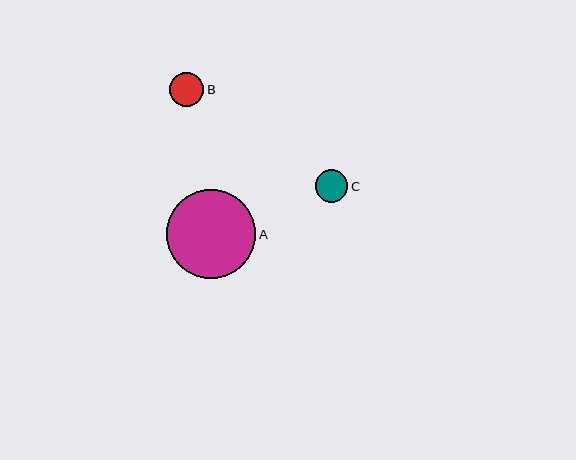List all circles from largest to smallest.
From largest to smallest: A, B, C.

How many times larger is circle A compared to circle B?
Circle A is approximately 2.6 times the size of circle B.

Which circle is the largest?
Circle A is the largest with a size of approximately 89 pixels.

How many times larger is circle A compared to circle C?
Circle A is approximately 2.7 times the size of circle C.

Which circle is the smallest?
Circle C is the smallest with a size of approximately 32 pixels.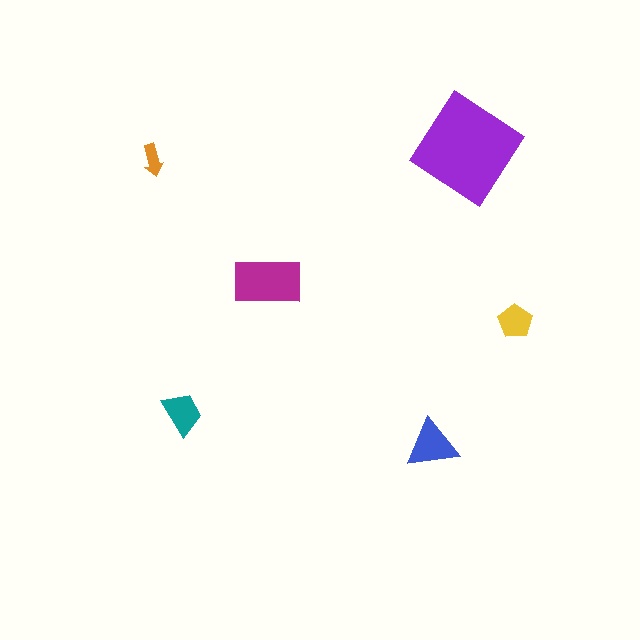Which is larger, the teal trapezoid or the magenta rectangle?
The magenta rectangle.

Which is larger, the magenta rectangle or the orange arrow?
The magenta rectangle.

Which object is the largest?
The purple diamond.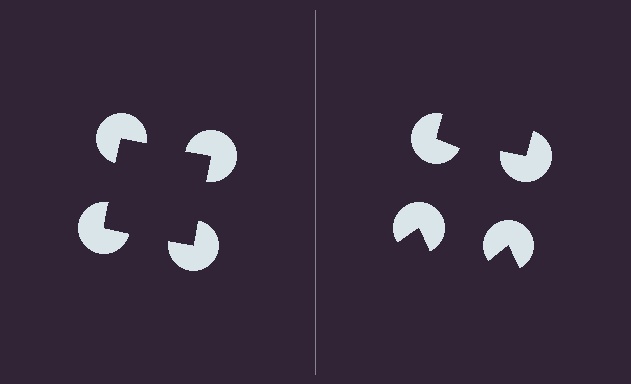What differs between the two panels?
The pac-man discs are positioned identically on both sides; only the wedge orientations differ. On the left they align to a square; on the right they are misaligned.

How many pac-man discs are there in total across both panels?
8 — 4 on each side.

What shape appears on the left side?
An illusory square.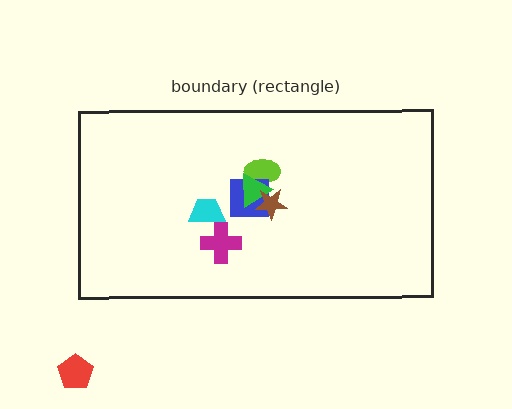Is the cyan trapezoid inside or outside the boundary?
Inside.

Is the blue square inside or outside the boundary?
Inside.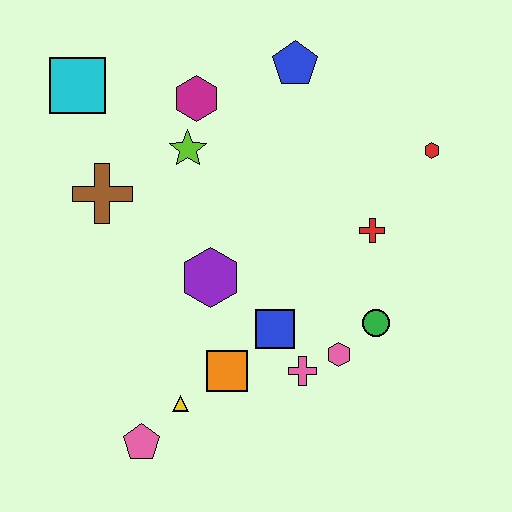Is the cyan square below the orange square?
No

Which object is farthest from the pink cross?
The cyan square is farthest from the pink cross.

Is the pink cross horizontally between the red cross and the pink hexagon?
No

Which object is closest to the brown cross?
The lime star is closest to the brown cross.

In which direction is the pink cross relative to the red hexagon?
The pink cross is below the red hexagon.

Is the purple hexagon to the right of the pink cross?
No